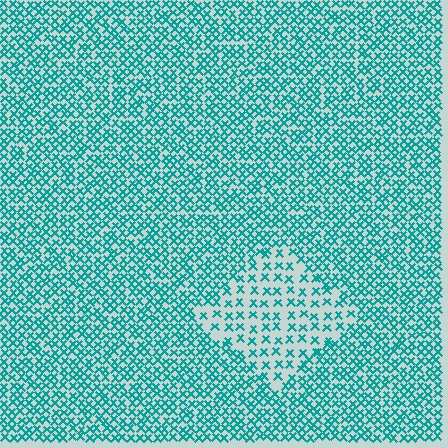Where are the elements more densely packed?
The elements are more densely packed outside the diamond boundary.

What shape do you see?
I see a diamond.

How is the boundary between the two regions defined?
The boundary is defined by a change in element density (approximately 2.1x ratio). All elements are the same color, size, and shape.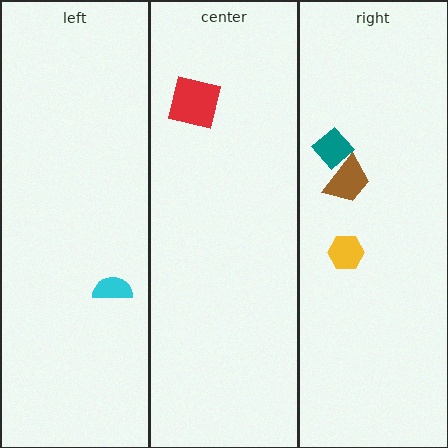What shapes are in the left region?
The cyan semicircle.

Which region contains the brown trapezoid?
The right region.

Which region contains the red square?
The center region.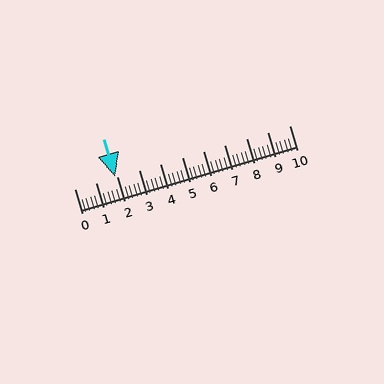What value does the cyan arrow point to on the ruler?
The cyan arrow points to approximately 1.9.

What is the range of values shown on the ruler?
The ruler shows values from 0 to 10.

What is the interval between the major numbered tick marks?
The major tick marks are spaced 1 units apart.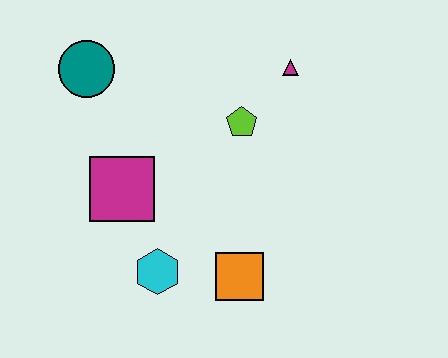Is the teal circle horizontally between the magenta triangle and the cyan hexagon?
No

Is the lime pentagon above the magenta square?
Yes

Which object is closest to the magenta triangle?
The lime pentagon is closest to the magenta triangle.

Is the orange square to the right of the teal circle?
Yes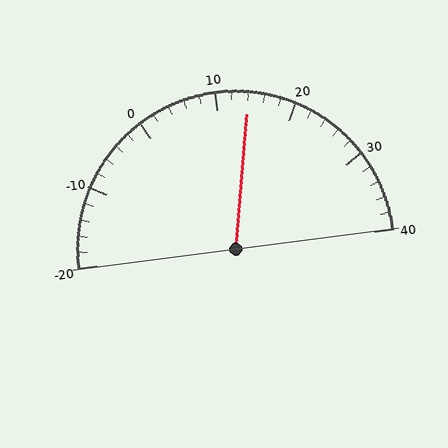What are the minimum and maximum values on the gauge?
The gauge ranges from -20 to 40.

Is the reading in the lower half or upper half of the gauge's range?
The reading is in the upper half of the range (-20 to 40).